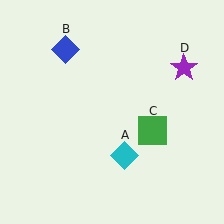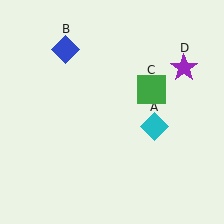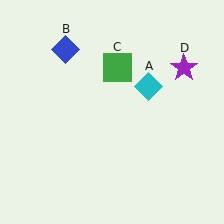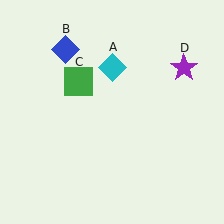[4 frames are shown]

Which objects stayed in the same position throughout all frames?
Blue diamond (object B) and purple star (object D) remained stationary.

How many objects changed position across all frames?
2 objects changed position: cyan diamond (object A), green square (object C).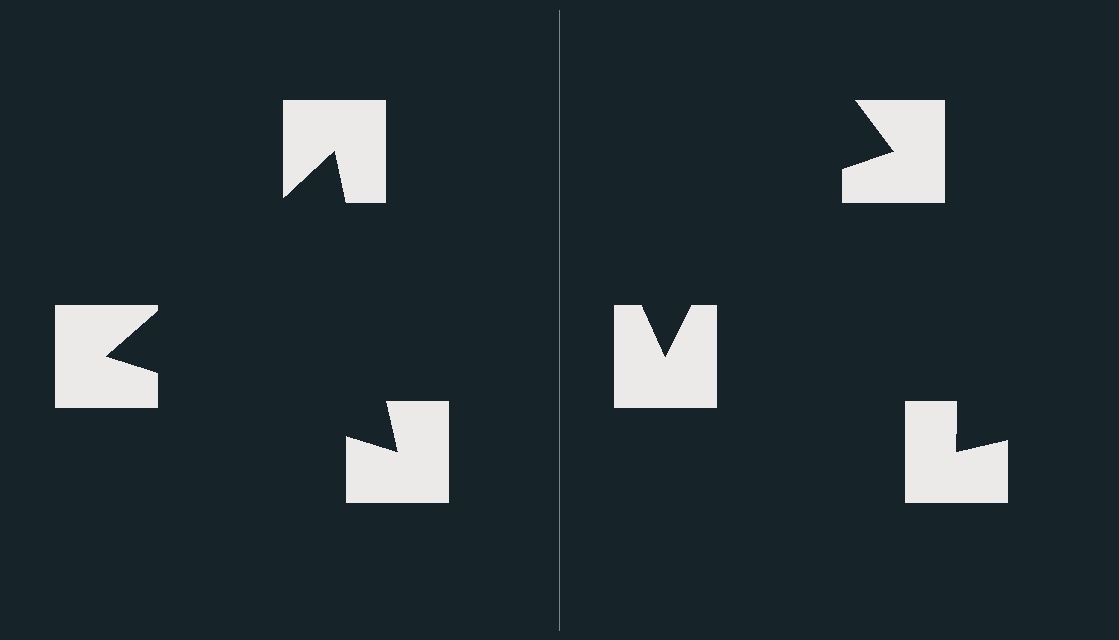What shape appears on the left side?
An illusory triangle.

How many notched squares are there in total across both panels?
6 — 3 on each side.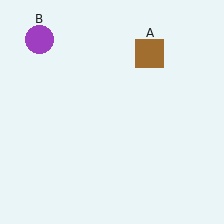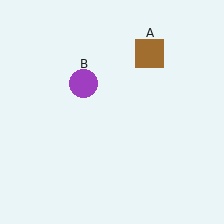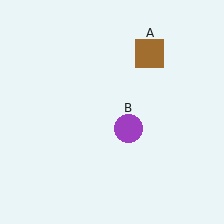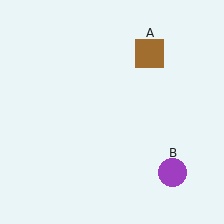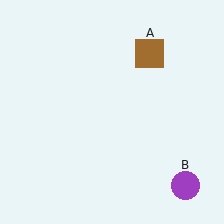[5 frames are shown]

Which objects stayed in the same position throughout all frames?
Brown square (object A) remained stationary.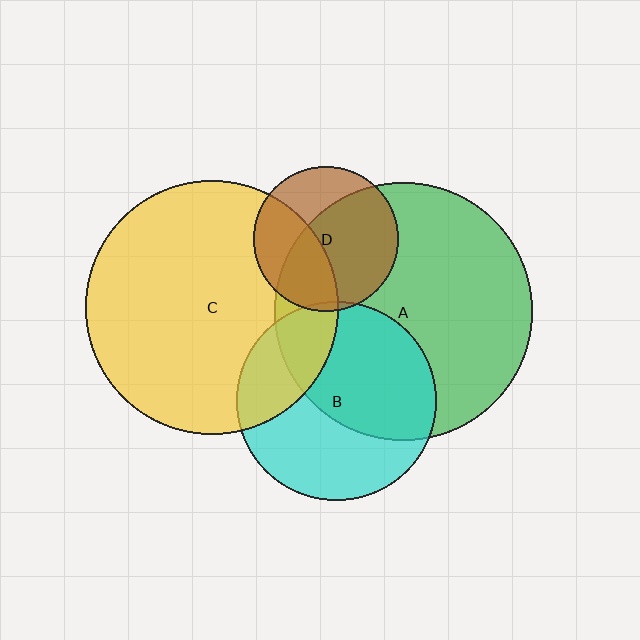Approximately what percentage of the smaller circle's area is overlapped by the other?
Approximately 5%.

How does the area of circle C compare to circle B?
Approximately 1.6 times.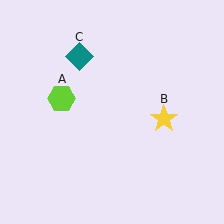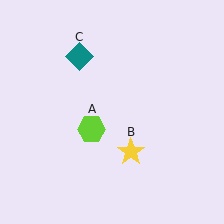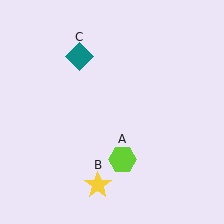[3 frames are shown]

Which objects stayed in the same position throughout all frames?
Teal diamond (object C) remained stationary.